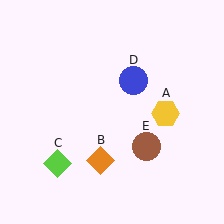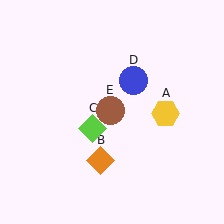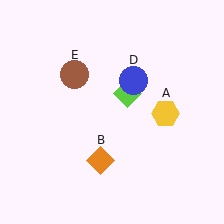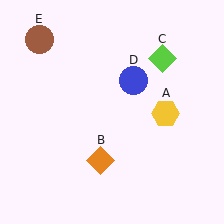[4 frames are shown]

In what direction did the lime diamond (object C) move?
The lime diamond (object C) moved up and to the right.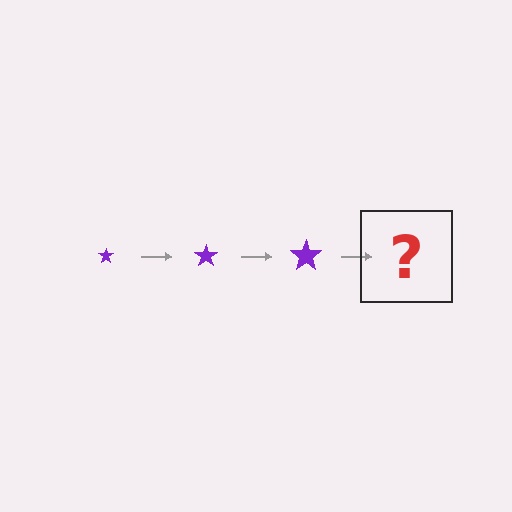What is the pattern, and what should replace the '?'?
The pattern is that the star gets progressively larger each step. The '?' should be a purple star, larger than the previous one.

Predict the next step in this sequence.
The next step is a purple star, larger than the previous one.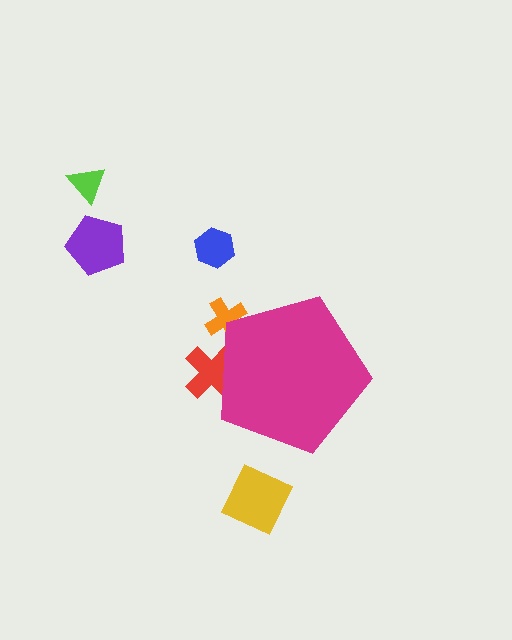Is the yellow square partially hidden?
No, the yellow square is fully visible.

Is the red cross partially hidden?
Yes, the red cross is partially hidden behind the magenta pentagon.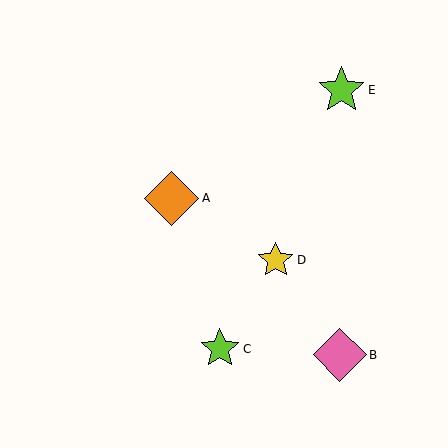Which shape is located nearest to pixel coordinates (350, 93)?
The lime star (labeled E) at (342, 90) is nearest to that location.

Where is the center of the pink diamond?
The center of the pink diamond is at (340, 355).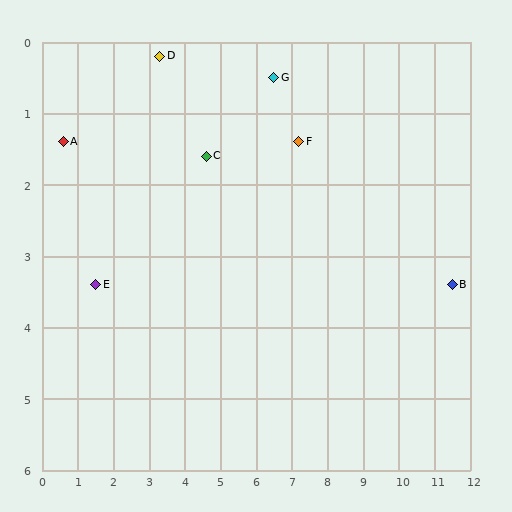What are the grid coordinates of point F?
Point F is at approximately (7.2, 1.4).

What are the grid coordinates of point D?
Point D is at approximately (3.3, 0.2).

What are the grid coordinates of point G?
Point G is at approximately (6.5, 0.5).